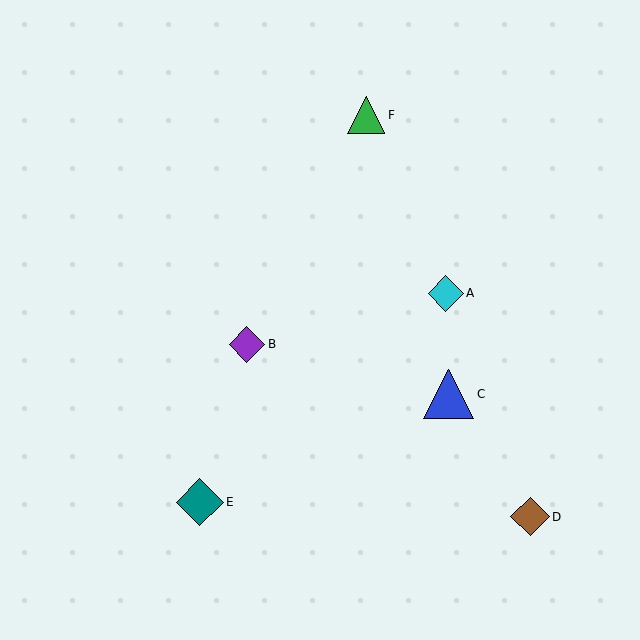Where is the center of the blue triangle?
The center of the blue triangle is at (449, 394).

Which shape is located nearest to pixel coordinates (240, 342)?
The purple diamond (labeled B) at (247, 344) is nearest to that location.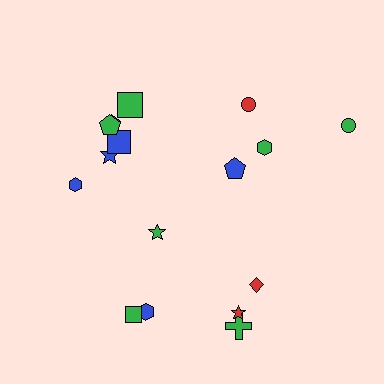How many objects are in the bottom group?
There are 6 objects.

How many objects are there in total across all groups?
There are 16 objects.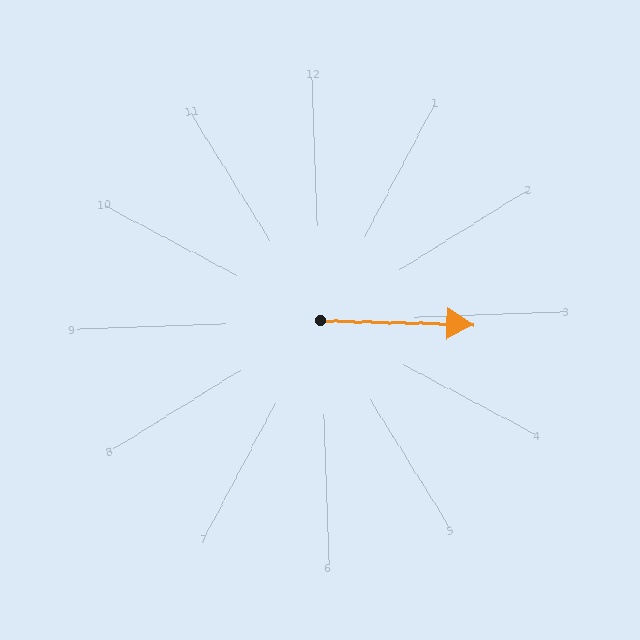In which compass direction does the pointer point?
East.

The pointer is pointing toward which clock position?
Roughly 3 o'clock.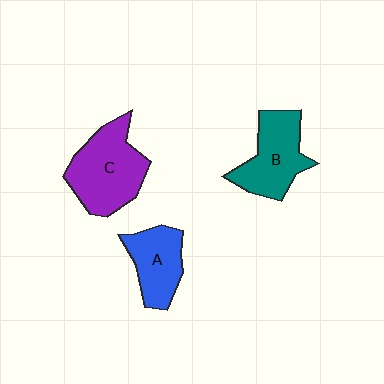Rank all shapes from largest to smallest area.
From largest to smallest: C (purple), B (teal), A (blue).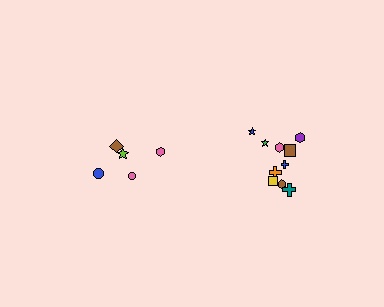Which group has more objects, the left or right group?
The right group.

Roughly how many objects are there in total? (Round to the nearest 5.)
Roughly 15 objects in total.